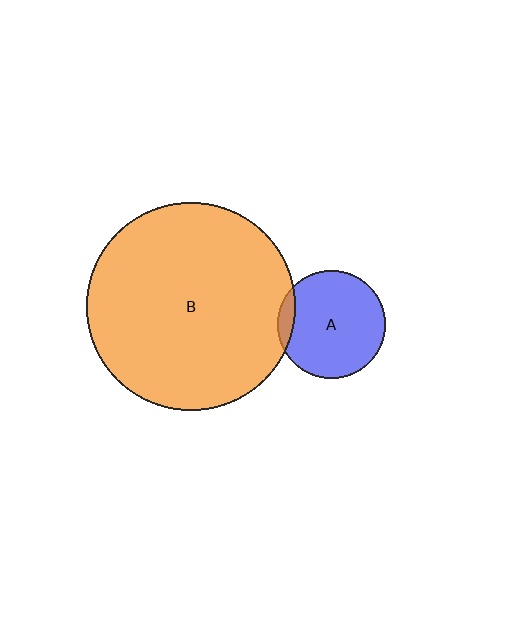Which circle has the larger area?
Circle B (orange).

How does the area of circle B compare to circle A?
Approximately 3.7 times.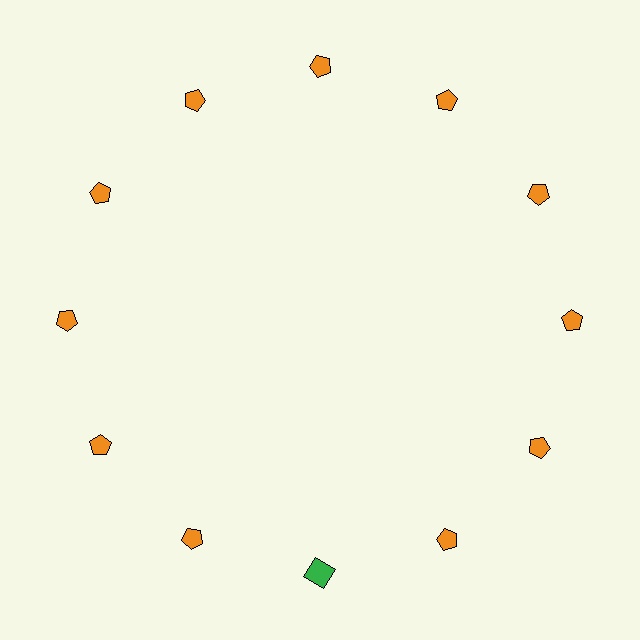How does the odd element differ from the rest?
It differs in both color (green instead of orange) and shape (square instead of pentagon).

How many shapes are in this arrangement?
There are 12 shapes arranged in a ring pattern.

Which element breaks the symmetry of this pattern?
The green square at roughly the 6 o'clock position breaks the symmetry. All other shapes are orange pentagons.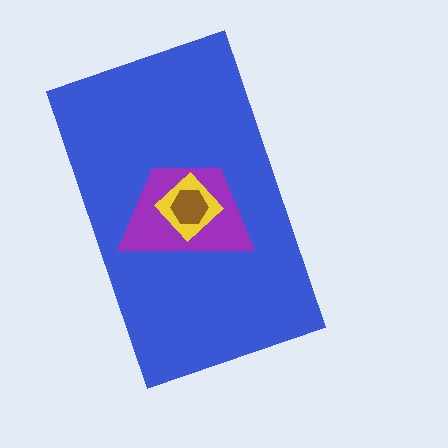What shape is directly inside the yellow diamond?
The brown hexagon.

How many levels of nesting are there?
4.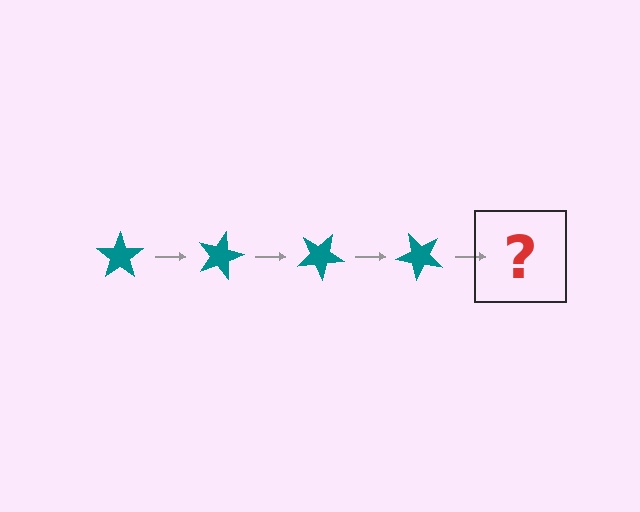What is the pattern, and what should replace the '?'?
The pattern is that the star rotates 15 degrees each step. The '?' should be a teal star rotated 60 degrees.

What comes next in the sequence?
The next element should be a teal star rotated 60 degrees.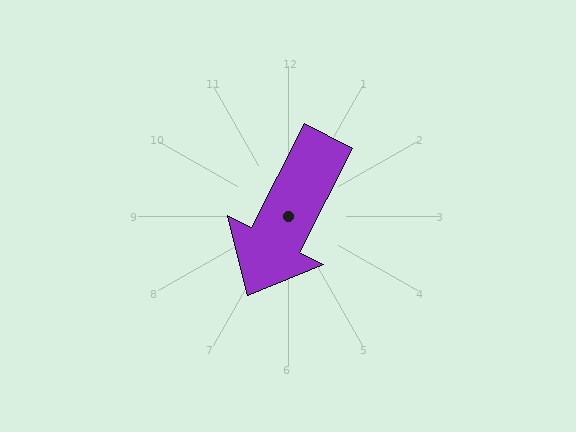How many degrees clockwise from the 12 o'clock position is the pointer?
Approximately 207 degrees.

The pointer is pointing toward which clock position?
Roughly 7 o'clock.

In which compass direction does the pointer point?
Southwest.